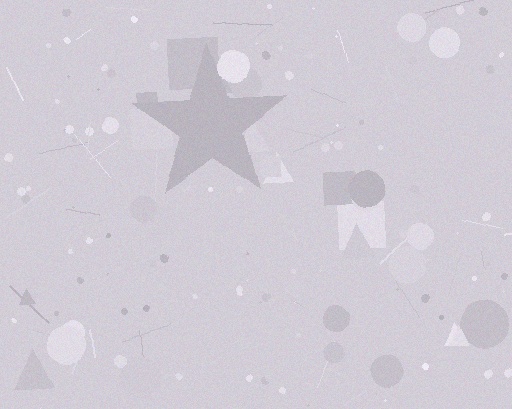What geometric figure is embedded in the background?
A star is embedded in the background.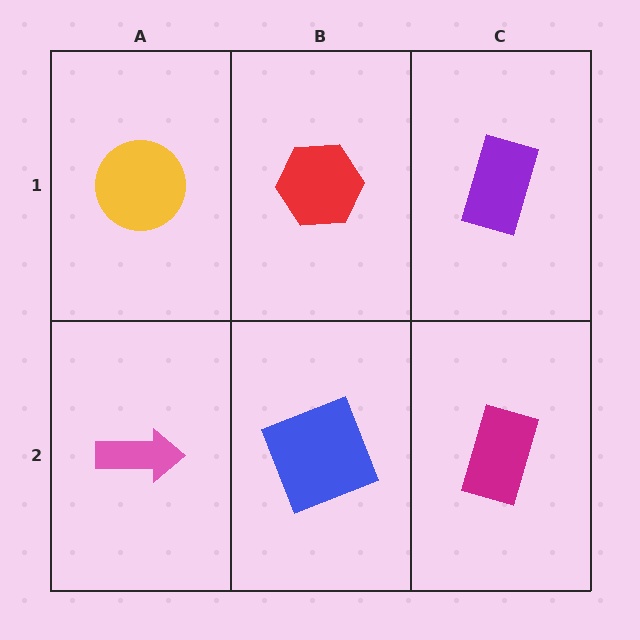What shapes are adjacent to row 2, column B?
A red hexagon (row 1, column B), a pink arrow (row 2, column A), a magenta rectangle (row 2, column C).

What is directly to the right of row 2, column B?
A magenta rectangle.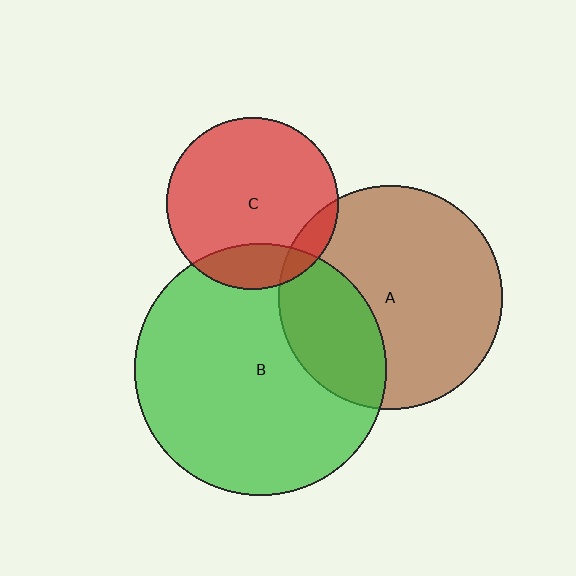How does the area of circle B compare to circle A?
Approximately 1.3 times.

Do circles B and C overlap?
Yes.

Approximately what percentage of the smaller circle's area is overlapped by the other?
Approximately 20%.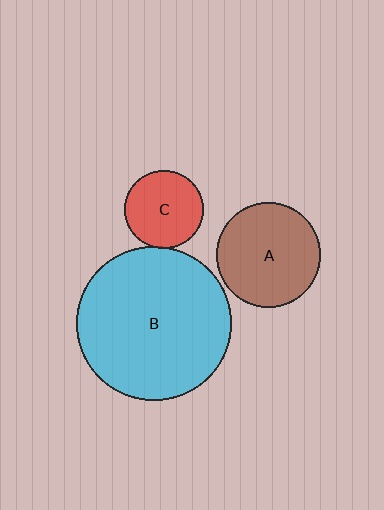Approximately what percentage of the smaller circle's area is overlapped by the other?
Approximately 5%.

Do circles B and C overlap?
Yes.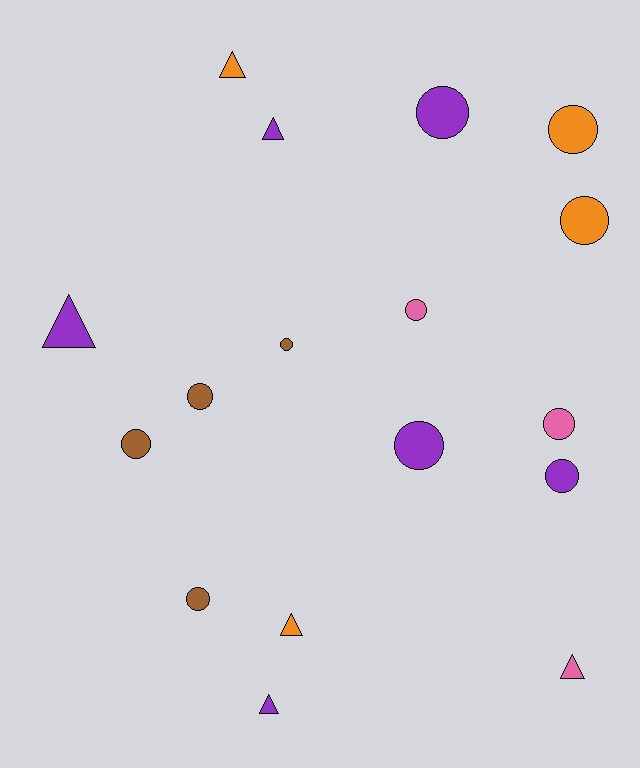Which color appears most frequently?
Purple, with 6 objects.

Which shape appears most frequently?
Circle, with 11 objects.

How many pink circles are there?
There are 2 pink circles.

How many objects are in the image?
There are 17 objects.